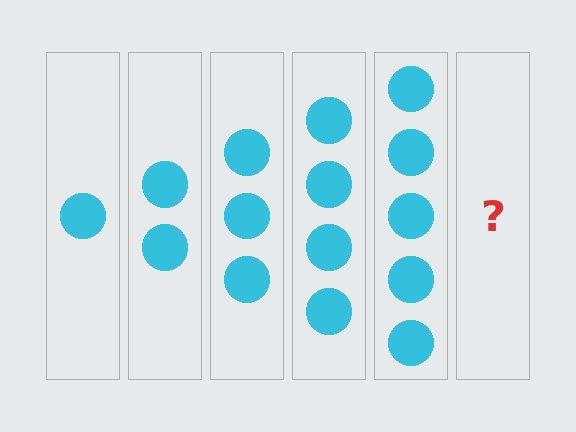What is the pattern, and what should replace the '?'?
The pattern is that each step adds one more circle. The '?' should be 6 circles.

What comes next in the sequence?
The next element should be 6 circles.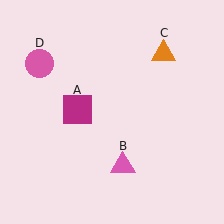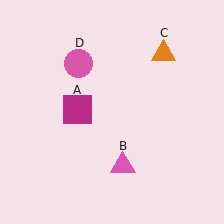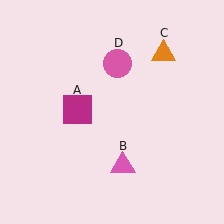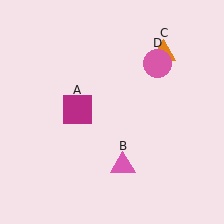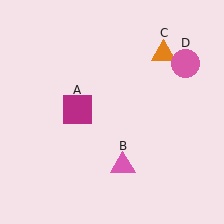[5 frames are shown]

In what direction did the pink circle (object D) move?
The pink circle (object D) moved right.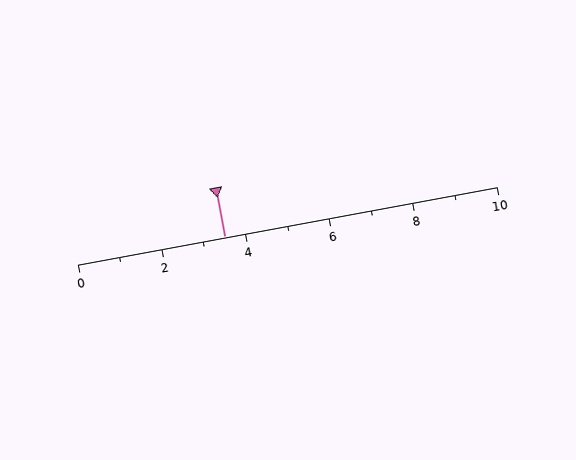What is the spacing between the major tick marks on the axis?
The major ticks are spaced 2 apart.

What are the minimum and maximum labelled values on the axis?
The axis runs from 0 to 10.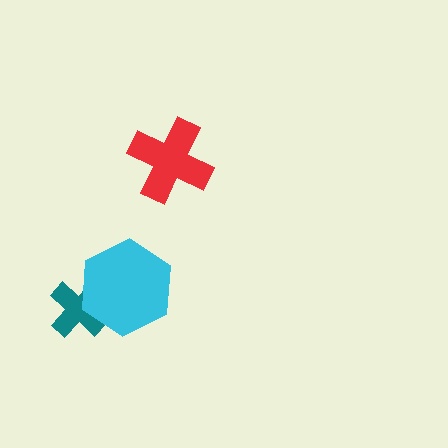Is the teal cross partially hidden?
Yes, it is partially covered by another shape.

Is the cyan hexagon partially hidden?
No, no other shape covers it.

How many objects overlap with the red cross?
0 objects overlap with the red cross.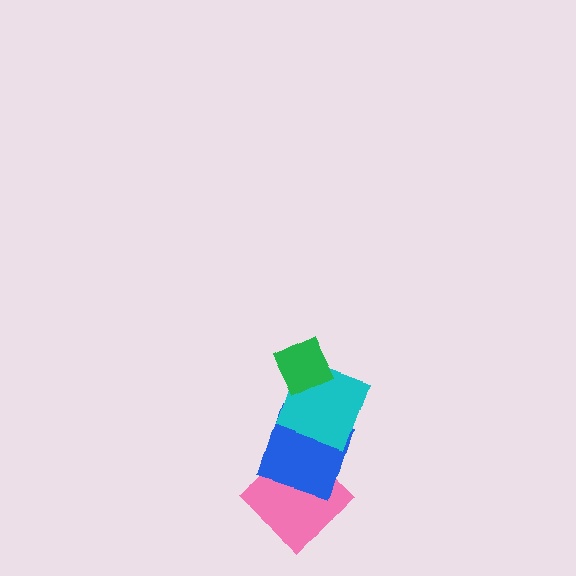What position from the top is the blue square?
The blue square is 3rd from the top.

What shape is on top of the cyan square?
The green diamond is on top of the cyan square.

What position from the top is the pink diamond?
The pink diamond is 4th from the top.